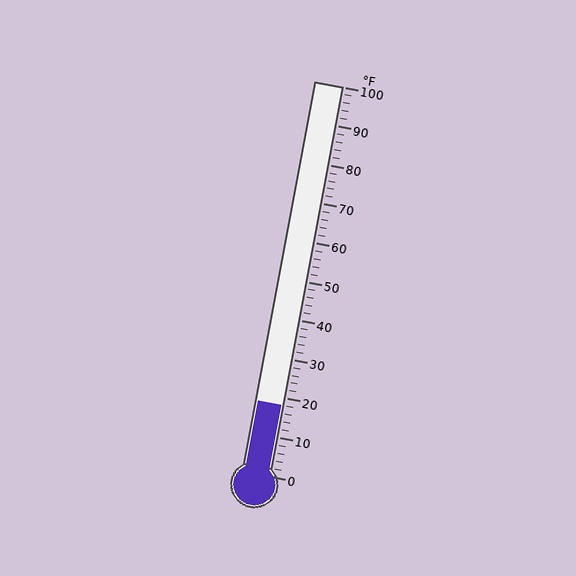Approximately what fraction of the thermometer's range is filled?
The thermometer is filled to approximately 20% of its range.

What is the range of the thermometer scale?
The thermometer scale ranges from 0°F to 100°F.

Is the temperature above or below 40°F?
The temperature is below 40°F.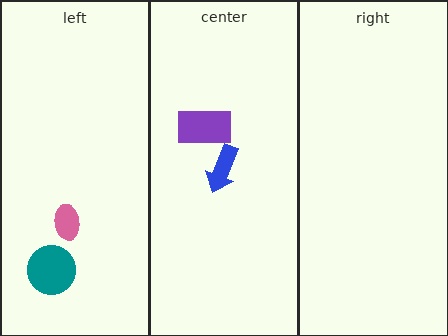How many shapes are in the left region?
2.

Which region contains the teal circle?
The left region.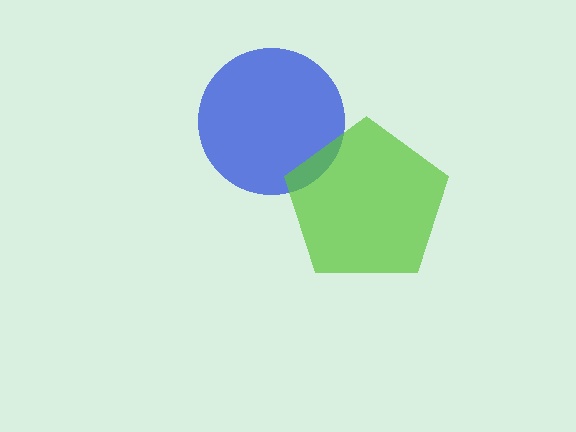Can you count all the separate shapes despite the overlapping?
Yes, there are 2 separate shapes.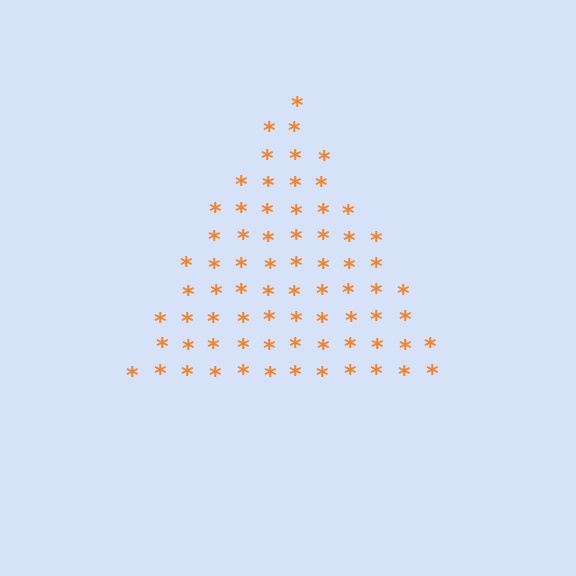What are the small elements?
The small elements are asterisks.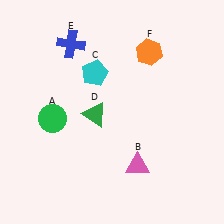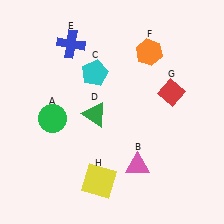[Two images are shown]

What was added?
A red diamond (G), a yellow square (H) were added in Image 2.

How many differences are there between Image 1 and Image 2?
There are 2 differences between the two images.